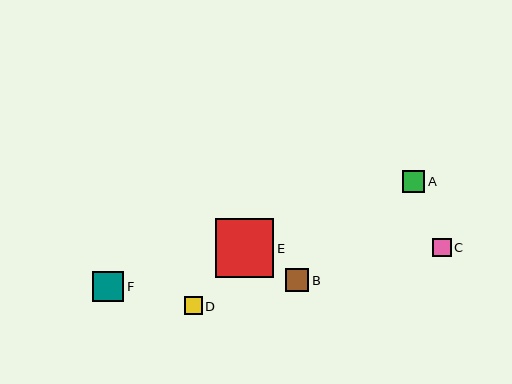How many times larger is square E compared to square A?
Square E is approximately 2.6 times the size of square A.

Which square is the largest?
Square E is the largest with a size of approximately 58 pixels.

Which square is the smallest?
Square D is the smallest with a size of approximately 18 pixels.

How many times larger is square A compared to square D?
Square A is approximately 1.3 times the size of square D.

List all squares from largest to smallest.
From largest to smallest: E, F, B, A, C, D.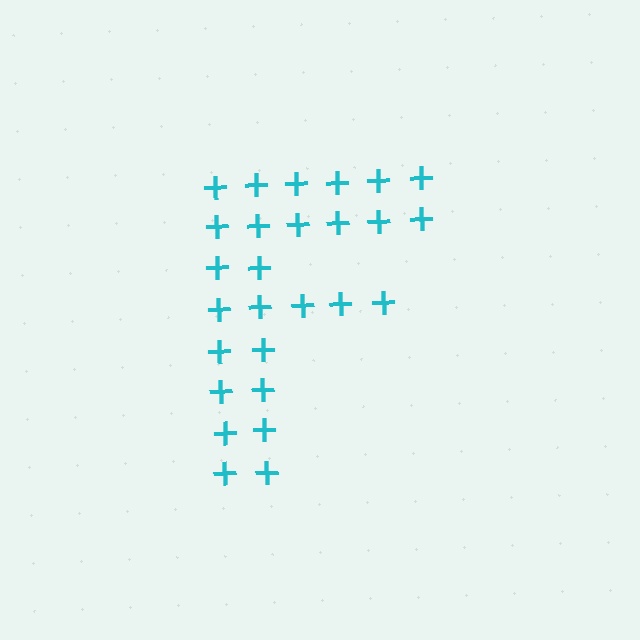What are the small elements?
The small elements are plus signs.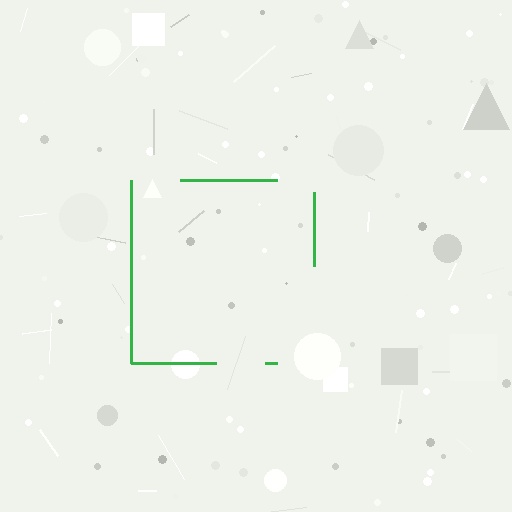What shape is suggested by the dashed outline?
The dashed outline suggests a square.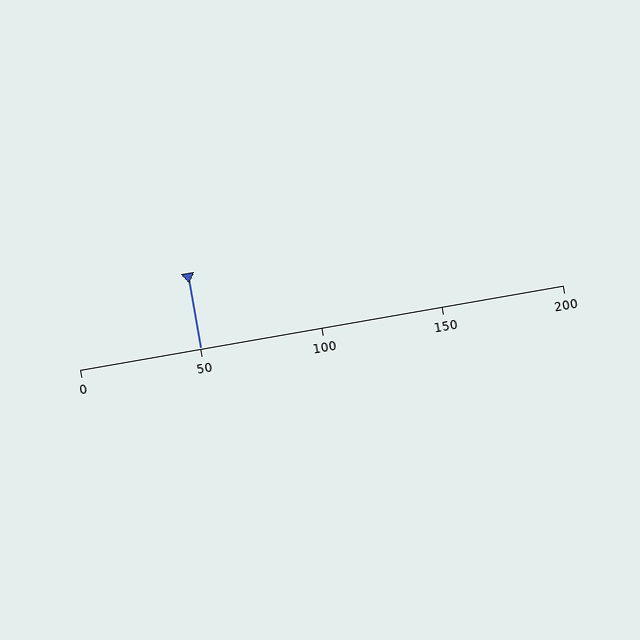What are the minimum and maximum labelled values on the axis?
The axis runs from 0 to 200.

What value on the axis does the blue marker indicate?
The marker indicates approximately 50.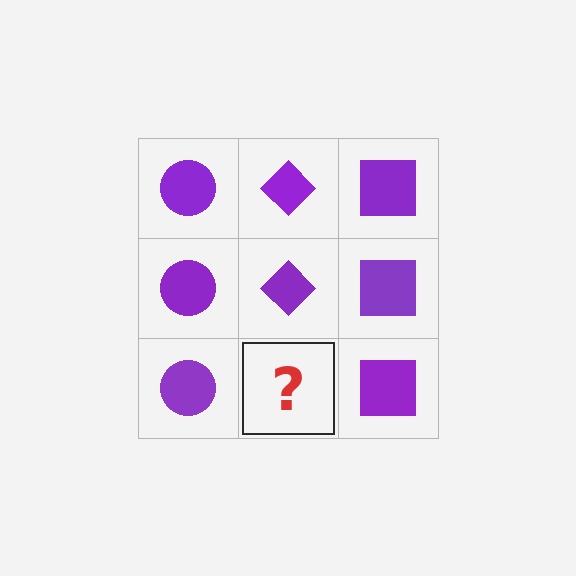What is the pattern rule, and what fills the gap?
The rule is that each column has a consistent shape. The gap should be filled with a purple diamond.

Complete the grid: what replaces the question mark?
The question mark should be replaced with a purple diamond.